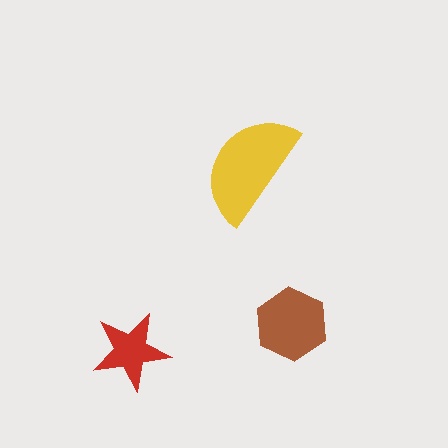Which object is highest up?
The yellow semicircle is topmost.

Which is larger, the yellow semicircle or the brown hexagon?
The yellow semicircle.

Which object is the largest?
The yellow semicircle.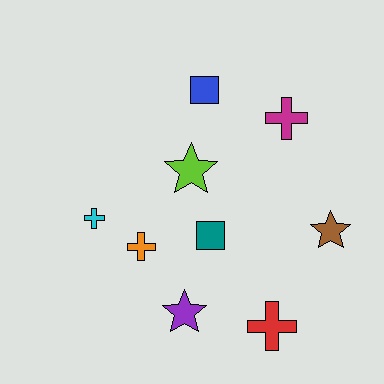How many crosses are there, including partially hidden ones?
There are 4 crosses.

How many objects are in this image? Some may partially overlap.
There are 9 objects.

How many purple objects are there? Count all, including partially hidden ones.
There is 1 purple object.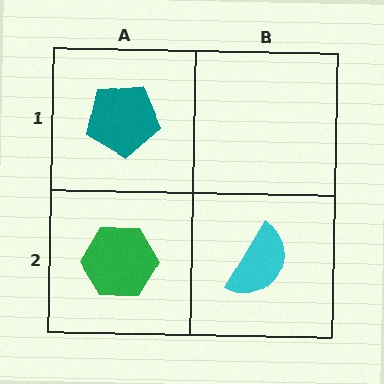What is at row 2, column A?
A green hexagon.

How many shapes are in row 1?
1 shape.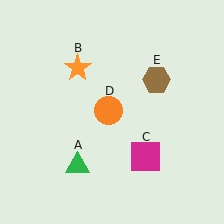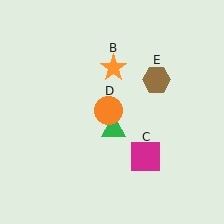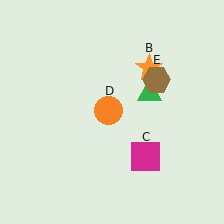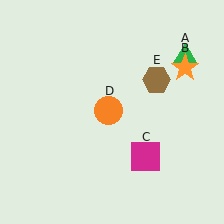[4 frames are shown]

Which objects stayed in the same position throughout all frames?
Magenta square (object C) and orange circle (object D) and brown hexagon (object E) remained stationary.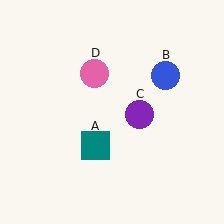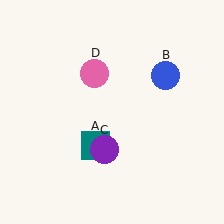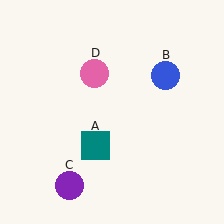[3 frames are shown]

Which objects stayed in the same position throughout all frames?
Teal square (object A) and blue circle (object B) and pink circle (object D) remained stationary.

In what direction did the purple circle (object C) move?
The purple circle (object C) moved down and to the left.